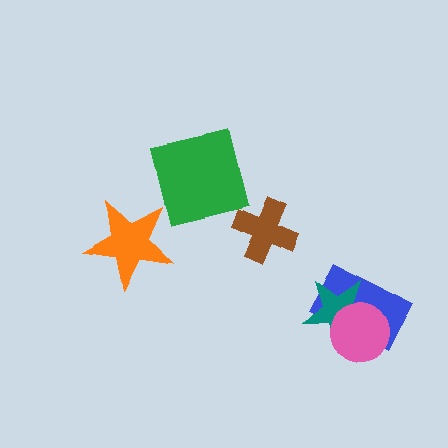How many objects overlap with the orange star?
0 objects overlap with the orange star.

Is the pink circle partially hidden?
No, no other shape covers it.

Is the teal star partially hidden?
Yes, it is partially covered by another shape.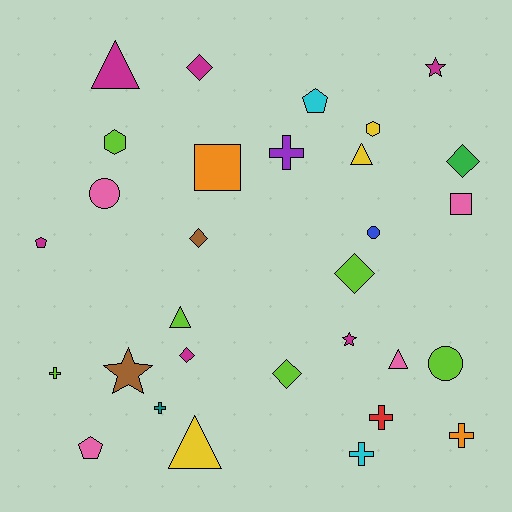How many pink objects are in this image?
There are 4 pink objects.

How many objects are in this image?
There are 30 objects.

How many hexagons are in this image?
There are 2 hexagons.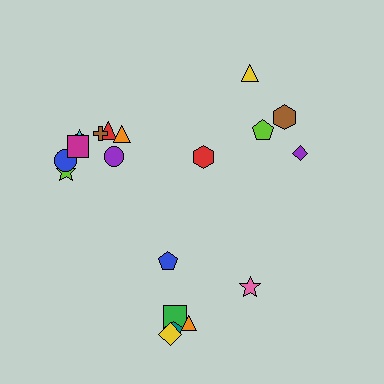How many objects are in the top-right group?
There are 5 objects.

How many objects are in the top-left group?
There are 8 objects.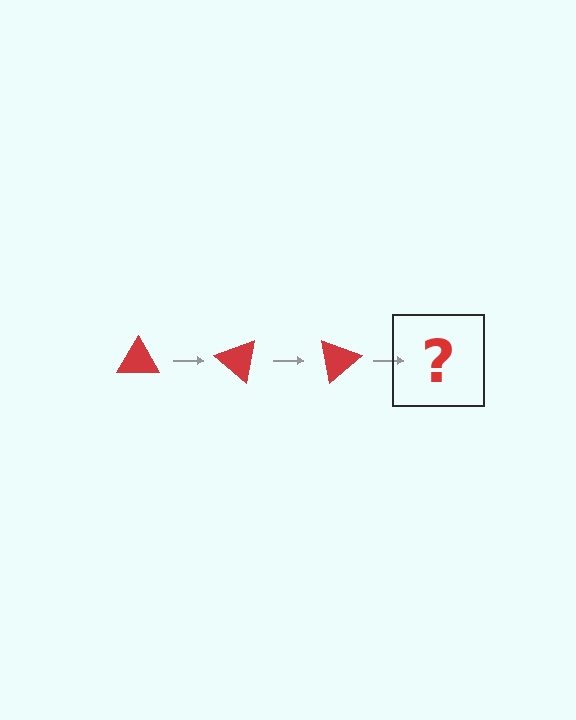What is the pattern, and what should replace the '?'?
The pattern is that the triangle rotates 40 degrees each step. The '?' should be a red triangle rotated 120 degrees.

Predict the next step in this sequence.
The next step is a red triangle rotated 120 degrees.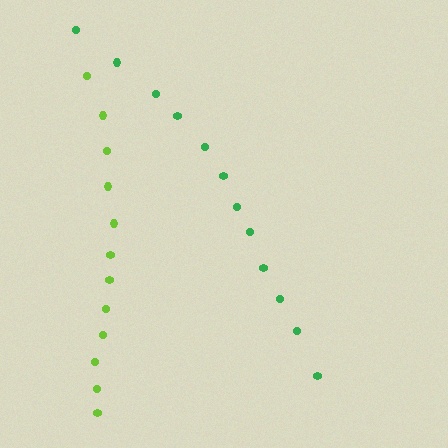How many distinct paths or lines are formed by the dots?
There are 2 distinct paths.